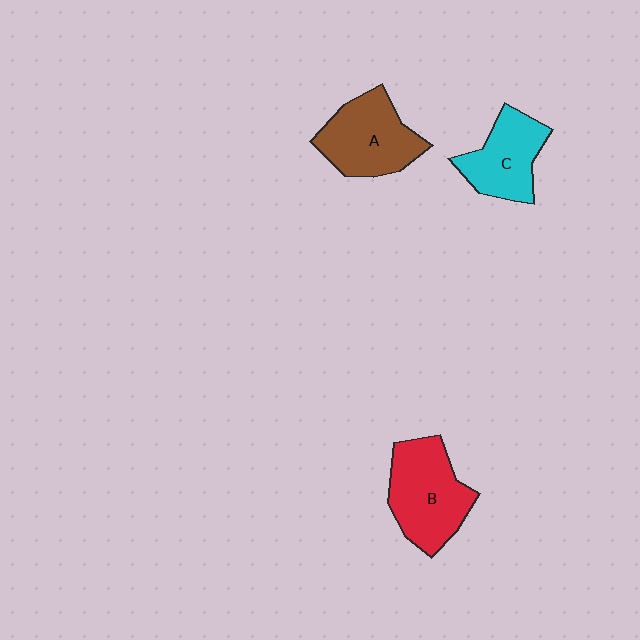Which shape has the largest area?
Shape B (red).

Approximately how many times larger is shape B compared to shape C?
Approximately 1.3 times.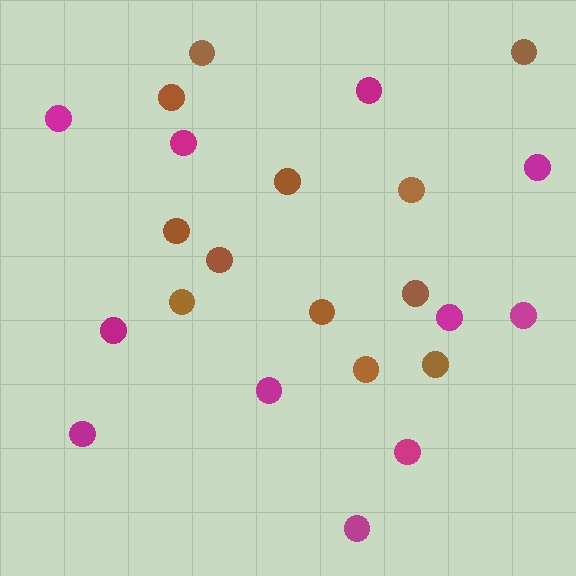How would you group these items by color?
There are 2 groups: one group of magenta circles (11) and one group of brown circles (12).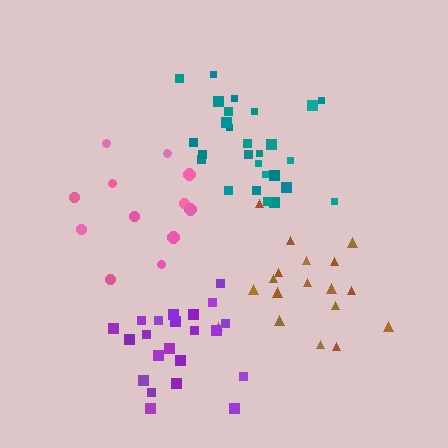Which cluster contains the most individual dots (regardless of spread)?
Teal (27).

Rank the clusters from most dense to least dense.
teal, brown, purple, pink.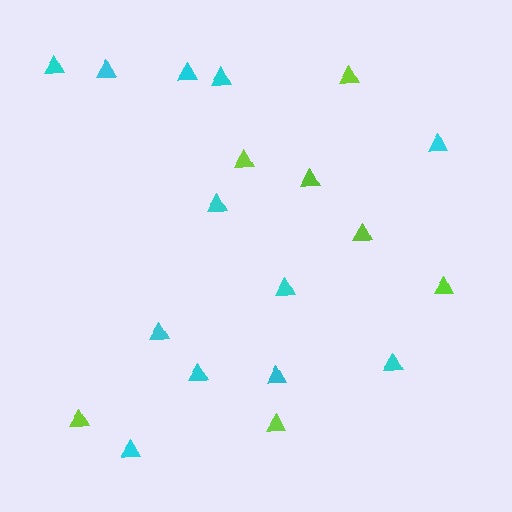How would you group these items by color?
There are 2 groups: one group of lime triangles (7) and one group of cyan triangles (12).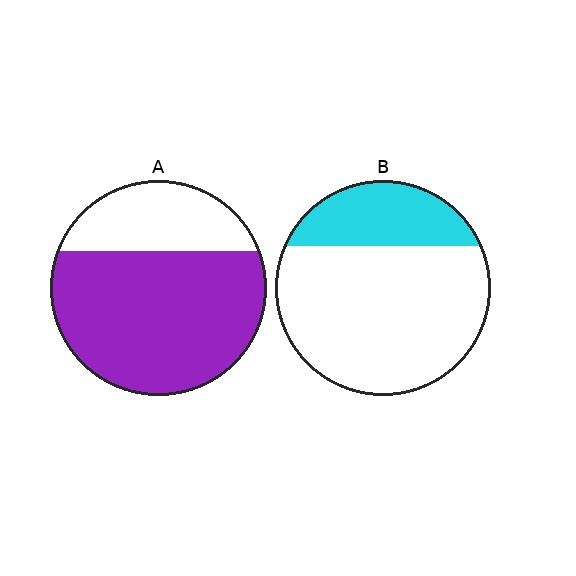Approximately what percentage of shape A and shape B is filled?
A is approximately 70% and B is approximately 25%.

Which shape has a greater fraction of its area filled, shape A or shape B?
Shape A.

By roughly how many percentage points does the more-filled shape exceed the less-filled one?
By roughly 45 percentage points (A over B).